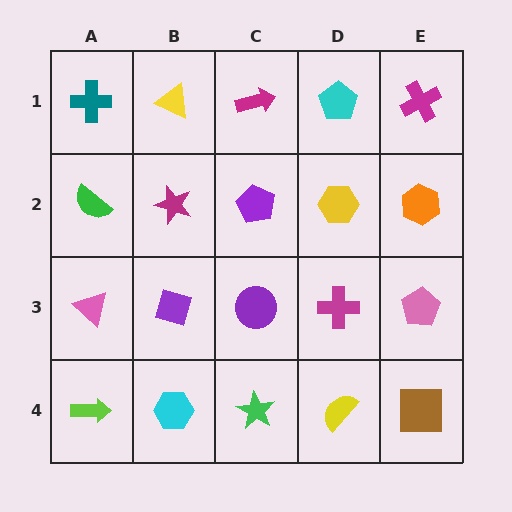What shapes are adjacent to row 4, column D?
A magenta cross (row 3, column D), a green star (row 4, column C), a brown square (row 4, column E).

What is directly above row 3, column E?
An orange hexagon.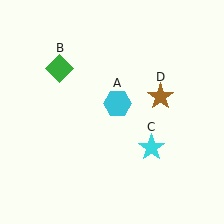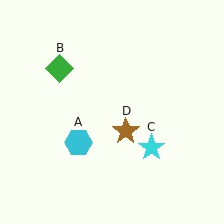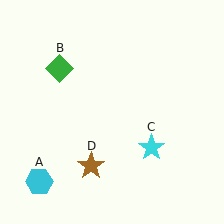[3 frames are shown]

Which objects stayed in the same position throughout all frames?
Green diamond (object B) and cyan star (object C) remained stationary.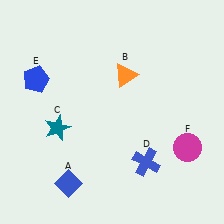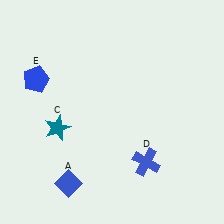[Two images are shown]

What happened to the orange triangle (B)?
The orange triangle (B) was removed in Image 2. It was in the top-right area of Image 1.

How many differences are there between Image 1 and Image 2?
There are 2 differences between the two images.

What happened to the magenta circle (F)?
The magenta circle (F) was removed in Image 2. It was in the bottom-right area of Image 1.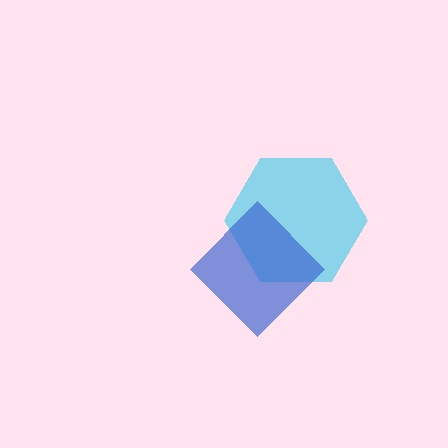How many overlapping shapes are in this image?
There are 2 overlapping shapes in the image.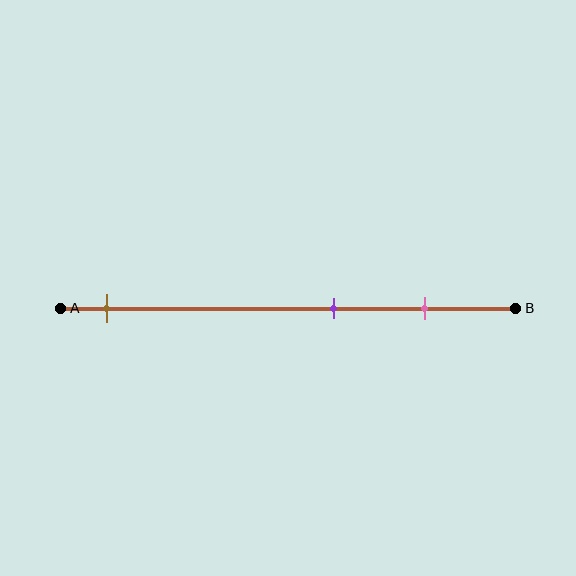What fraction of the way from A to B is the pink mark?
The pink mark is approximately 80% (0.8) of the way from A to B.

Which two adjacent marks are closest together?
The purple and pink marks are the closest adjacent pair.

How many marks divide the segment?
There are 3 marks dividing the segment.